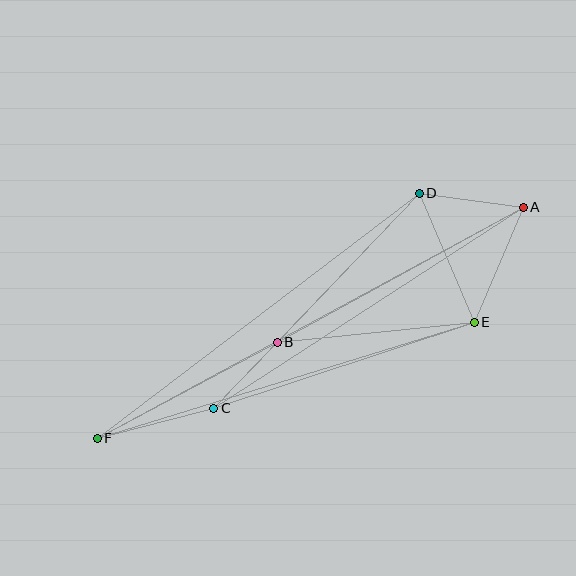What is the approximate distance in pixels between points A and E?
The distance between A and E is approximately 125 pixels.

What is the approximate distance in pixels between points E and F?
The distance between E and F is approximately 395 pixels.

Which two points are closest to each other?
Points B and C are closest to each other.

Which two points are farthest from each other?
Points A and F are farthest from each other.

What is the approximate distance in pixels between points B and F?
The distance between B and F is approximately 204 pixels.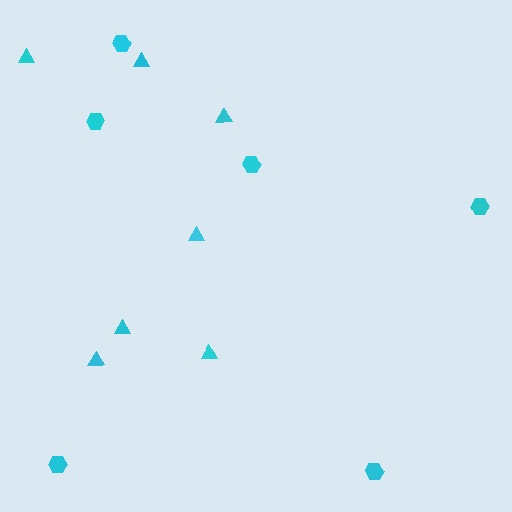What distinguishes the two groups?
There are 2 groups: one group of hexagons (6) and one group of triangles (7).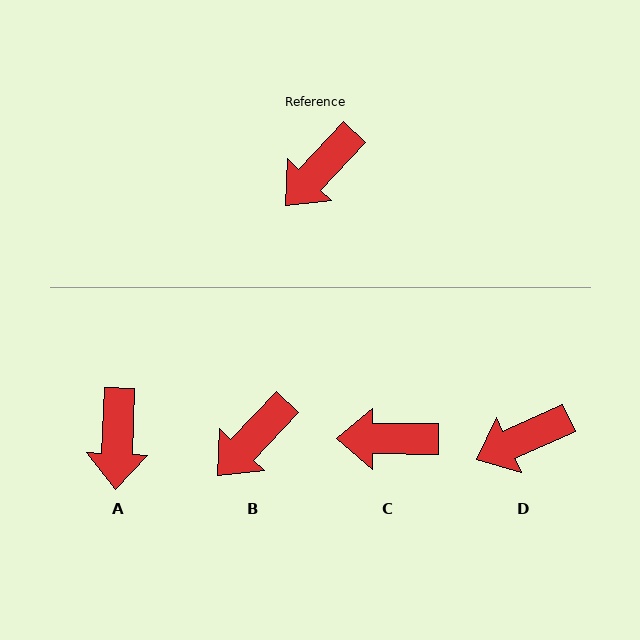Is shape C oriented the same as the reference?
No, it is off by about 47 degrees.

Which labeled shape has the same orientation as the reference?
B.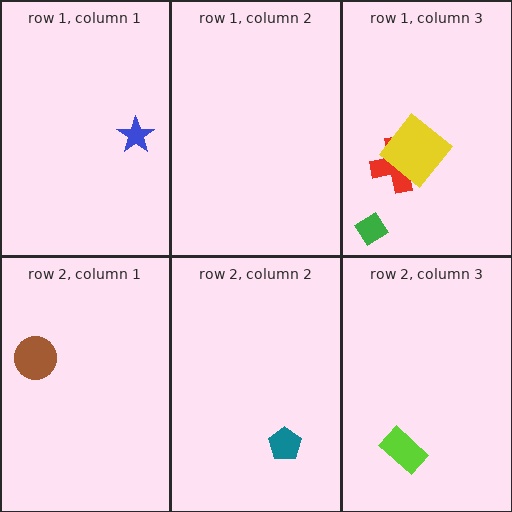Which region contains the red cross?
The row 1, column 3 region.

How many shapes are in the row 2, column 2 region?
1.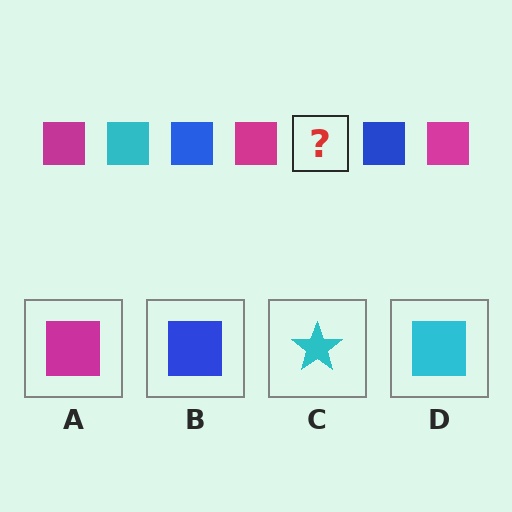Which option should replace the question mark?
Option D.